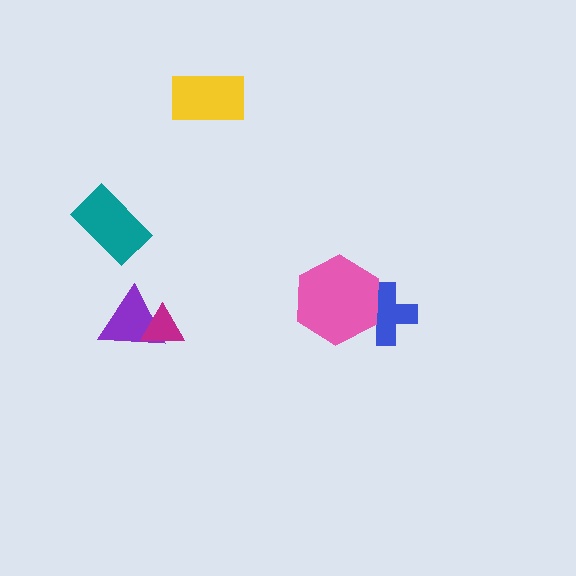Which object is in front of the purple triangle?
The magenta triangle is in front of the purple triangle.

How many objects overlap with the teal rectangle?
0 objects overlap with the teal rectangle.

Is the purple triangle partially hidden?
Yes, it is partially covered by another shape.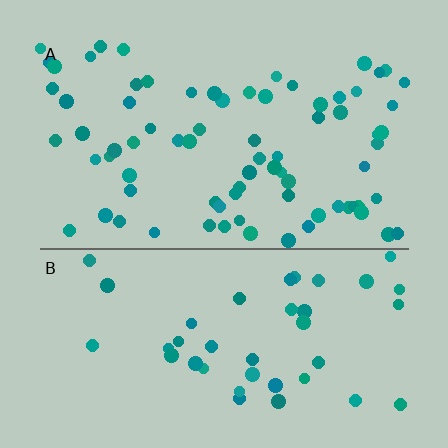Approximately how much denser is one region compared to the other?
Approximately 1.8× — region A over region B.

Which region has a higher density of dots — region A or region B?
A (the top).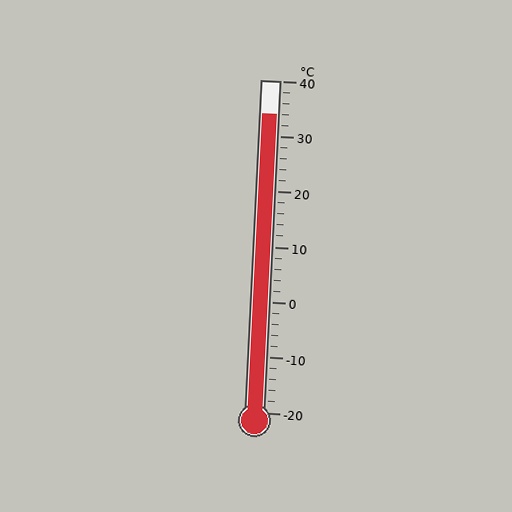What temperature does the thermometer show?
The thermometer shows approximately 34°C.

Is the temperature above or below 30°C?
The temperature is above 30°C.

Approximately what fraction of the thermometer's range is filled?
The thermometer is filled to approximately 90% of its range.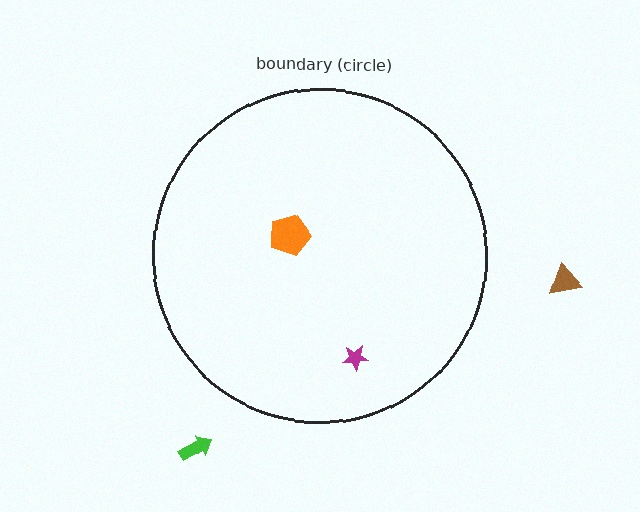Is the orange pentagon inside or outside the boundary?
Inside.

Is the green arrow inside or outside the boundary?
Outside.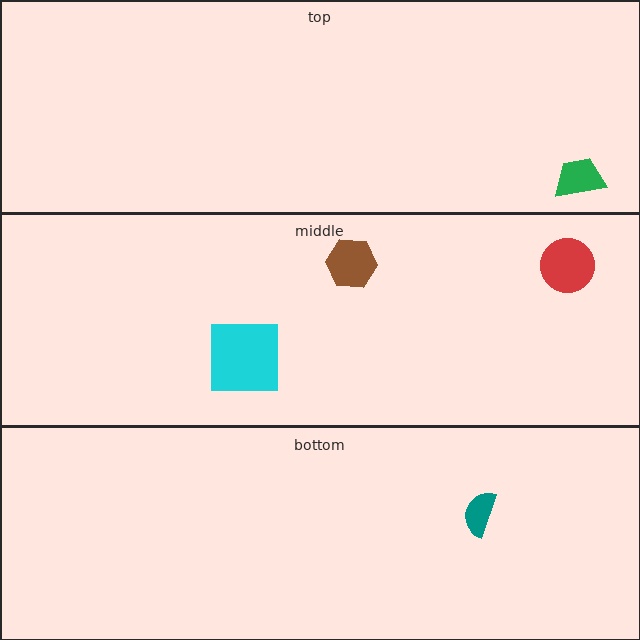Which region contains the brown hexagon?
The middle region.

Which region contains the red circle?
The middle region.